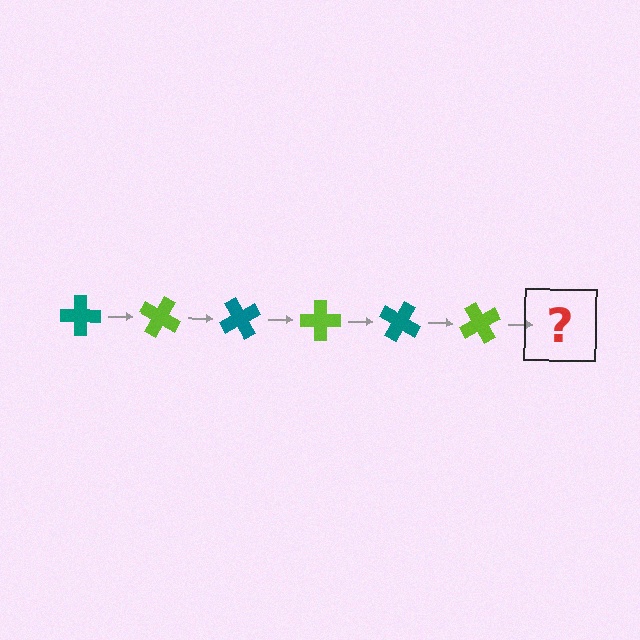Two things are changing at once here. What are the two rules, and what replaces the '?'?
The two rules are that it rotates 30 degrees each step and the color cycles through teal and lime. The '?' should be a teal cross, rotated 180 degrees from the start.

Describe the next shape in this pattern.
It should be a teal cross, rotated 180 degrees from the start.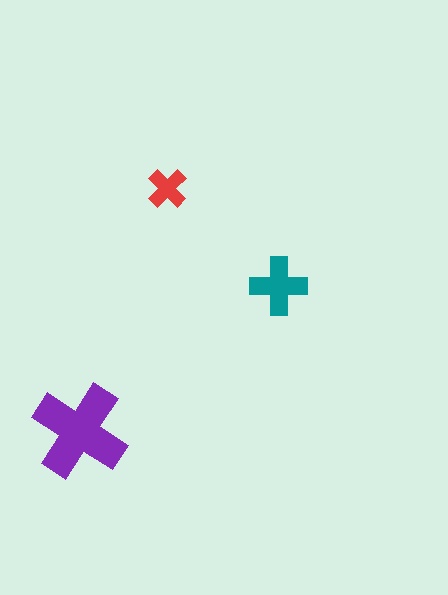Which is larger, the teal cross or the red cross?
The teal one.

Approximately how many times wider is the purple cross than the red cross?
About 2.5 times wider.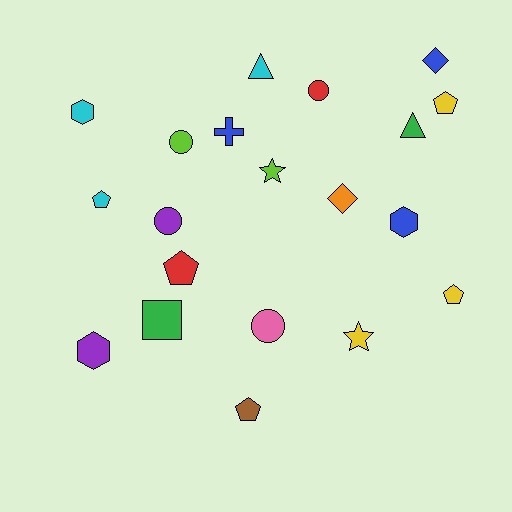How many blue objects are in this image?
There are 3 blue objects.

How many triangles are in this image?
There are 2 triangles.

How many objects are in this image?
There are 20 objects.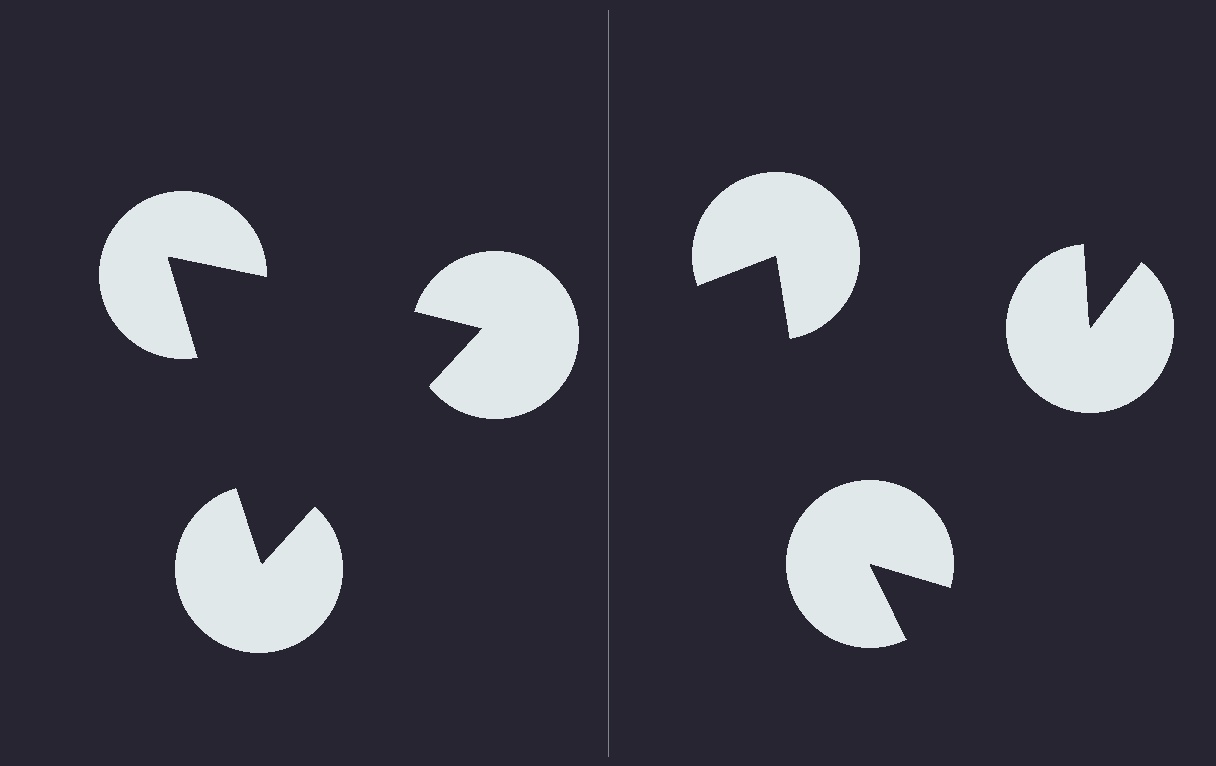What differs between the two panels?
The pac-man discs are positioned identically on both sides; only the wedge orientations differ. On the left they align to a triangle; on the right they are misaligned.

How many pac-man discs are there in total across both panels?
6 — 3 on each side.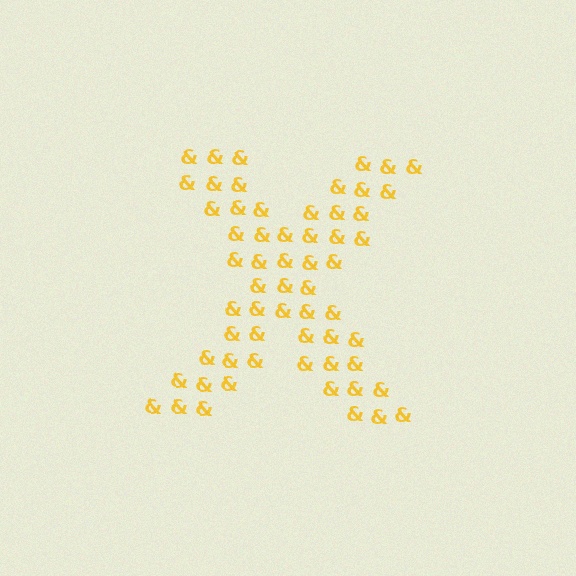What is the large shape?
The large shape is the letter X.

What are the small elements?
The small elements are ampersands.